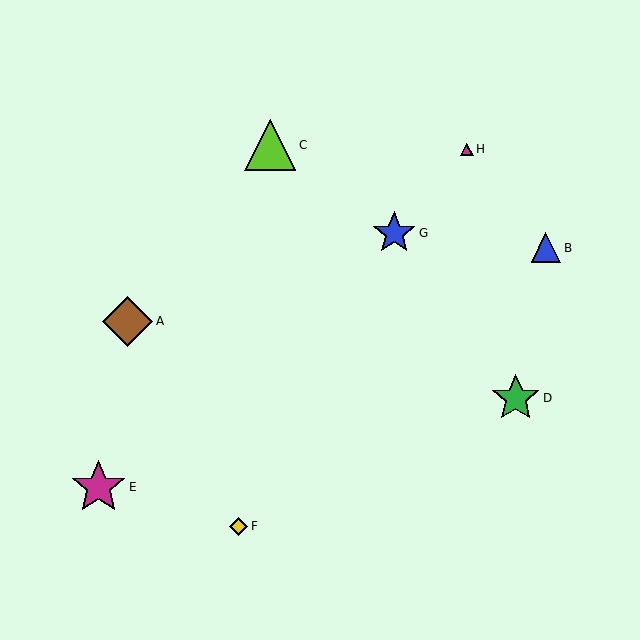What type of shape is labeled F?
Shape F is a yellow diamond.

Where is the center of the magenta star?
The center of the magenta star is at (99, 487).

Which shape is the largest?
The magenta star (labeled E) is the largest.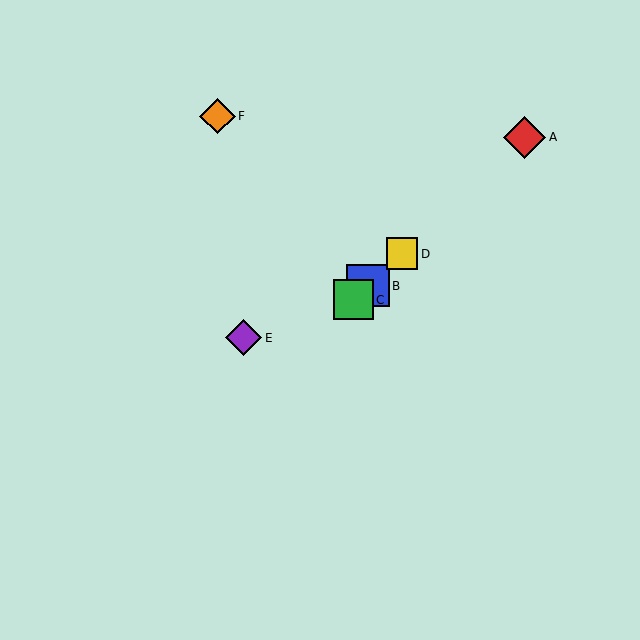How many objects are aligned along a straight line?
4 objects (A, B, C, D) are aligned along a straight line.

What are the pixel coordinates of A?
Object A is at (524, 137).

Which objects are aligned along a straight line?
Objects A, B, C, D are aligned along a straight line.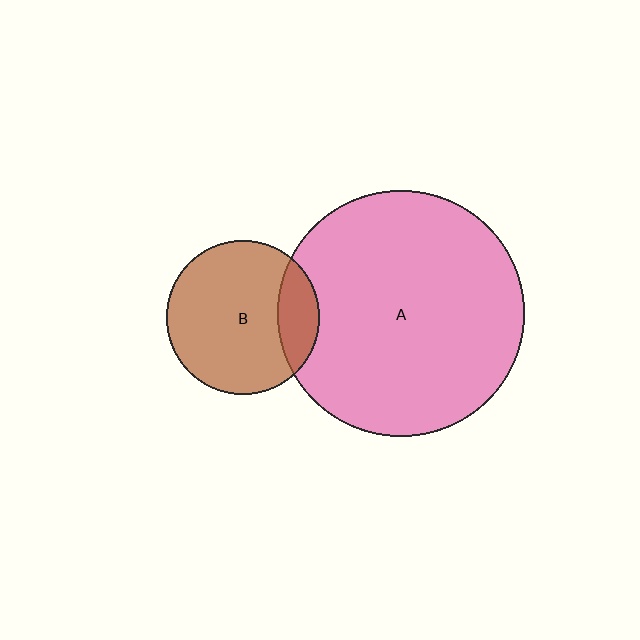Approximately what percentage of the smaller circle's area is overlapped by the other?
Approximately 20%.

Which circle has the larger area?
Circle A (pink).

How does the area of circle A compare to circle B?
Approximately 2.6 times.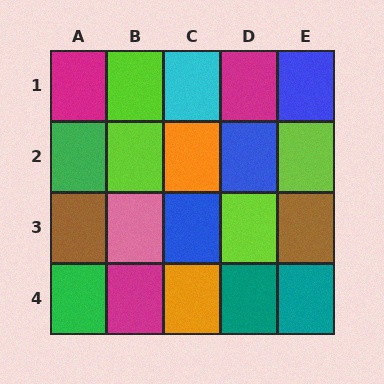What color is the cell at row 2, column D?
Blue.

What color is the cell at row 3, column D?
Lime.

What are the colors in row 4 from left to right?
Green, magenta, orange, teal, teal.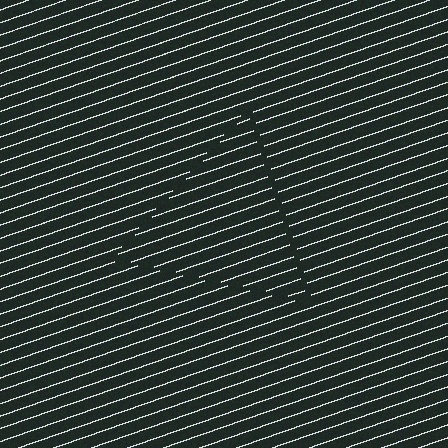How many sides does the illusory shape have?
3 sides — the line-ends trace a triangle.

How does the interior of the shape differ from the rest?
The interior of the shape contains the same grating, shifted by half a period — the contour is defined by the phase discontinuity where line-ends from the inner and outer gratings abut.